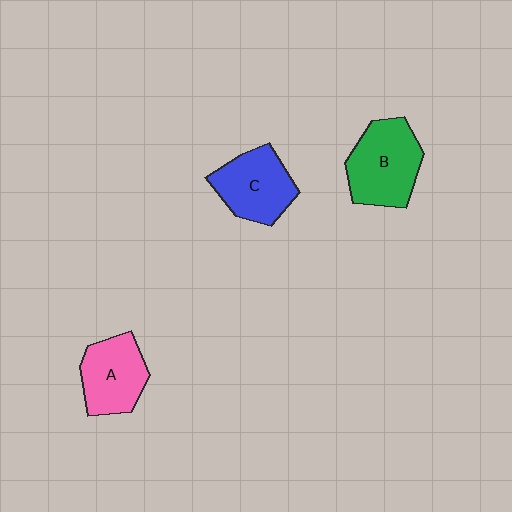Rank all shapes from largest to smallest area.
From largest to smallest: B (green), C (blue), A (pink).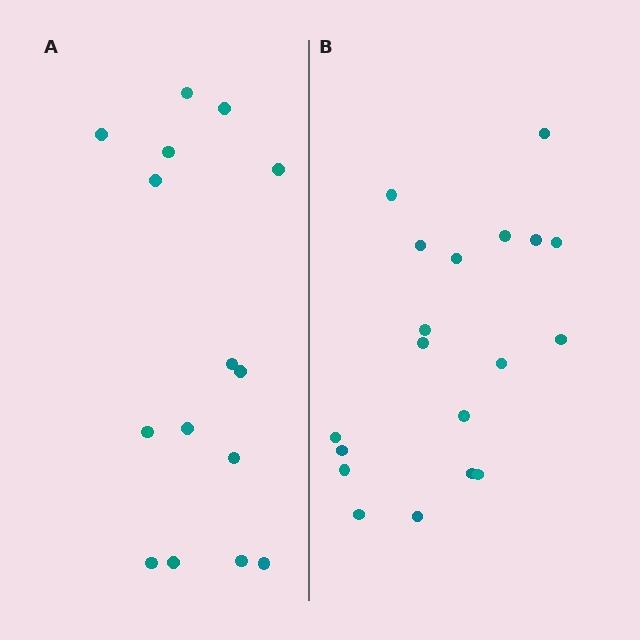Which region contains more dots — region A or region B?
Region B (the right region) has more dots.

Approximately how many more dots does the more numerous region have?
Region B has about 4 more dots than region A.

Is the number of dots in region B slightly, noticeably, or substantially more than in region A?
Region B has noticeably more, but not dramatically so. The ratio is roughly 1.3 to 1.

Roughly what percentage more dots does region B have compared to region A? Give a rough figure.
About 25% more.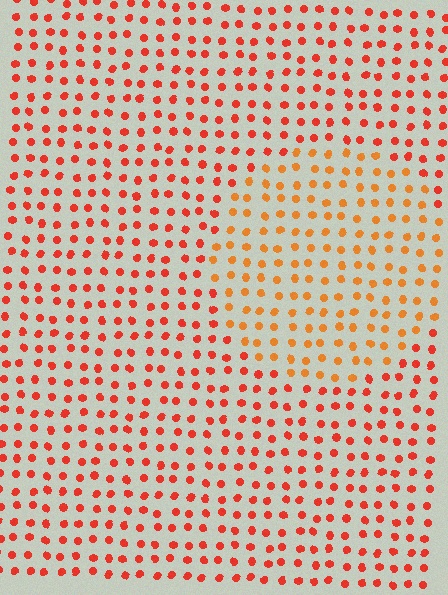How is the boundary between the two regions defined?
The boundary is defined purely by a slight shift in hue (about 25 degrees). Spacing, size, and orientation are identical on both sides.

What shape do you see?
I see a circle.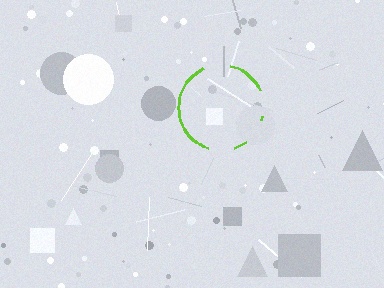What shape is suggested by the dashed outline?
The dashed outline suggests a circle.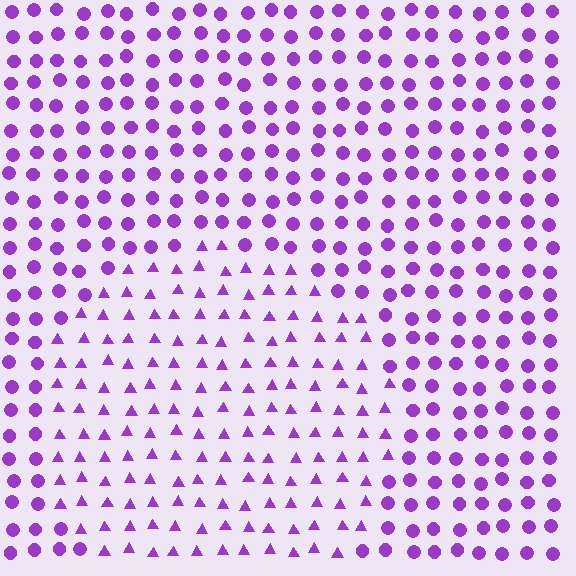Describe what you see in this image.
The image is filled with small purple elements arranged in a uniform grid. A circle-shaped region contains triangles, while the surrounding area contains circles. The boundary is defined purely by the change in element shape.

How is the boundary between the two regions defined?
The boundary is defined by a change in element shape: triangles inside vs. circles outside. All elements share the same color and spacing.